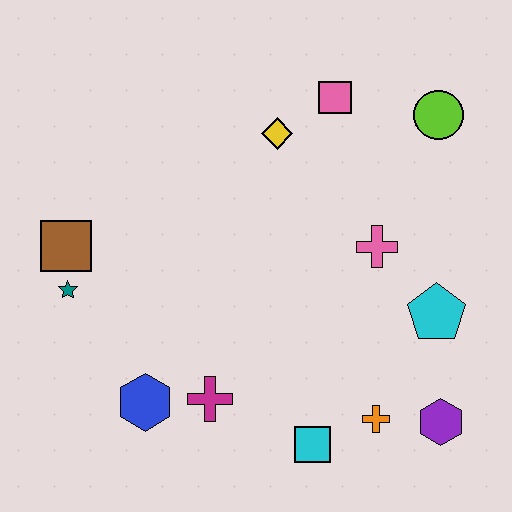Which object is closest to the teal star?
The brown square is closest to the teal star.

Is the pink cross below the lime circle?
Yes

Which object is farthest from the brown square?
The purple hexagon is farthest from the brown square.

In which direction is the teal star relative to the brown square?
The teal star is below the brown square.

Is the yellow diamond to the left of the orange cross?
Yes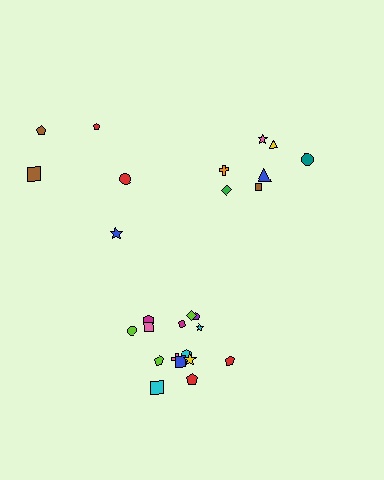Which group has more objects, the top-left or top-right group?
The top-right group.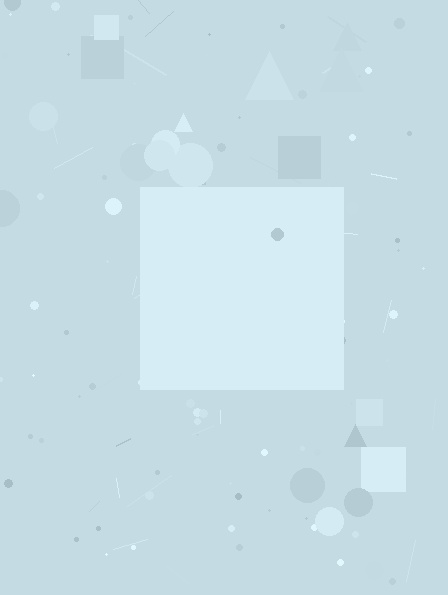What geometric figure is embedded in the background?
A square is embedded in the background.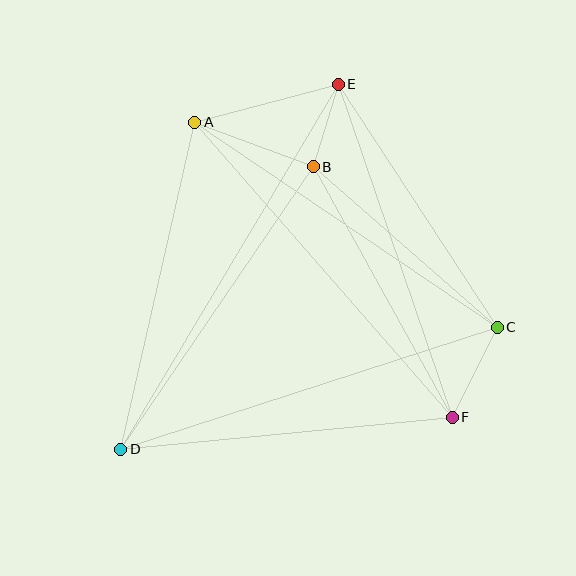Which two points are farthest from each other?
Points D and E are farthest from each other.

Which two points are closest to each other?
Points B and E are closest to each other.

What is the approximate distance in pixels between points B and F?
The distance between B and F is approximately 287 pixels.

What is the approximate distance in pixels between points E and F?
The distance between E and F is approximately 352 pixels.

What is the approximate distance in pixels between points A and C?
The distance between A and C is approximately 365 pixels.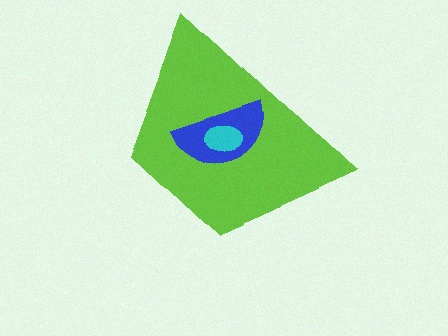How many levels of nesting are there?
3.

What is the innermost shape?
The cyan ellipse.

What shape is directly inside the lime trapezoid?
The blue semicircle.